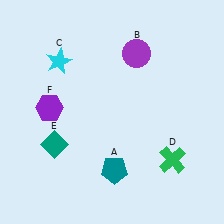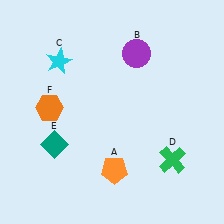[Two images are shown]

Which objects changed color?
A changed from teal to orange. F changed from purple to orange.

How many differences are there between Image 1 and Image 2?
There are 2 differences between the two images.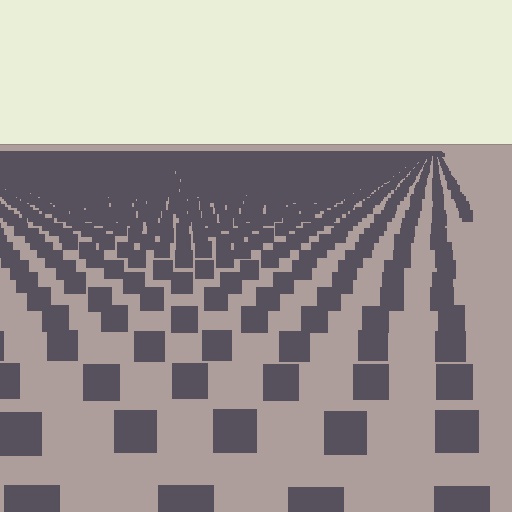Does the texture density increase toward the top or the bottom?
Density increases toward the top.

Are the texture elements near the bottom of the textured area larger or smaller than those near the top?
Larger. Near the bottom, elements are closer to the viewer and appear at a bigger on-screen size.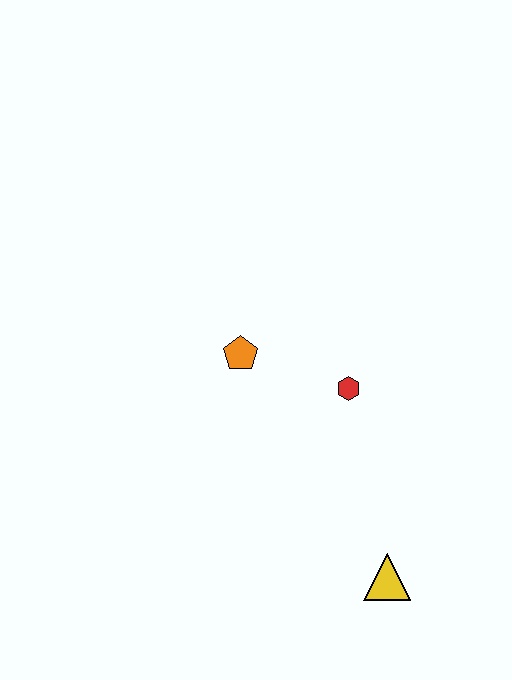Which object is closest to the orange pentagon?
The red hexagon is closest to the orange pentagon.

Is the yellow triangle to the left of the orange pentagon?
No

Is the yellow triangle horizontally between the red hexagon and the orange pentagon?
No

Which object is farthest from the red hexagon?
The yellow triangle is farthest from the red hexagon.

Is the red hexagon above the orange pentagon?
No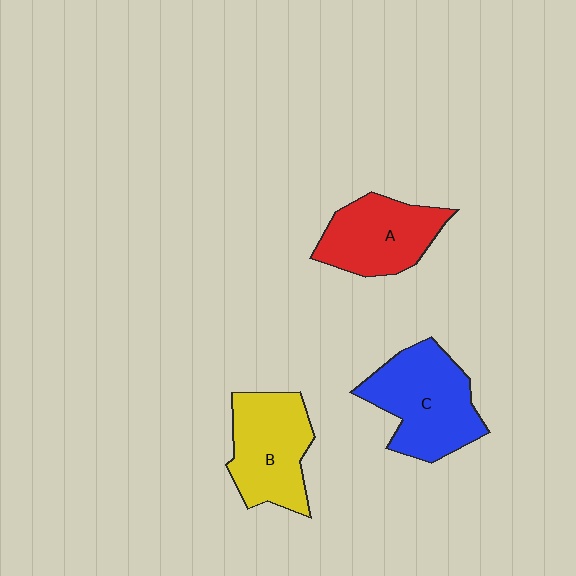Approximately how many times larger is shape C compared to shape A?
Approximately 1.2 times.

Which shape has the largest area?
Shape C (blue).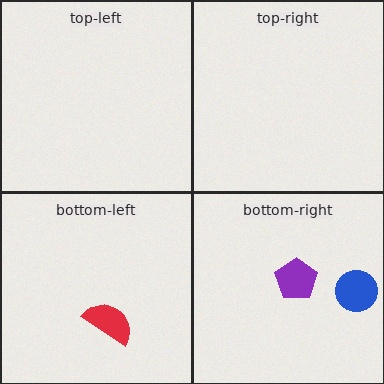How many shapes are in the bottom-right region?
2.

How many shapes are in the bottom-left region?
1.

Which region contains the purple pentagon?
The bottom-right region.